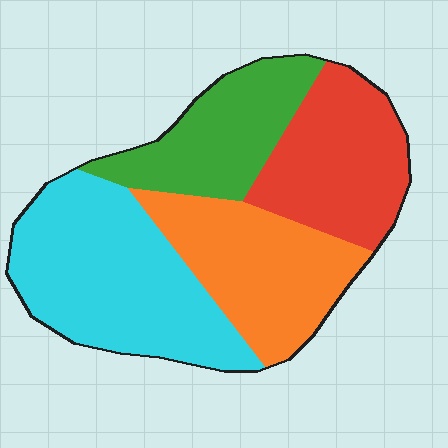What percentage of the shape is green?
Green covers around 20% of the shape.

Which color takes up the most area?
Cyan, at roughly 35%.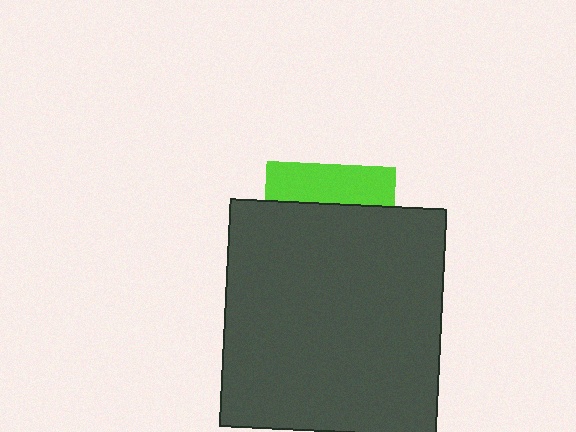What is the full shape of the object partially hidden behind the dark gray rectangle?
The partially hidden object is a lime square.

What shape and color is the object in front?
The object in front is a dark gray rectangle.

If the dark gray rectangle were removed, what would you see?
You would see the complete lime square.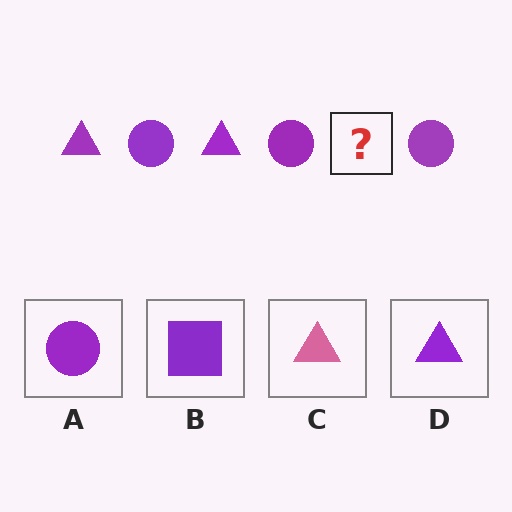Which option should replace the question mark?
Option D.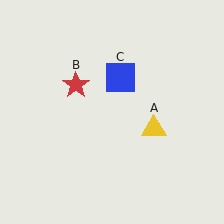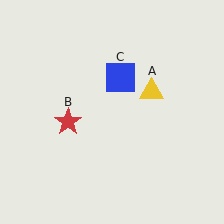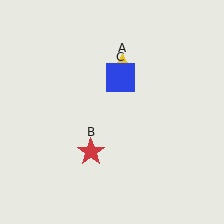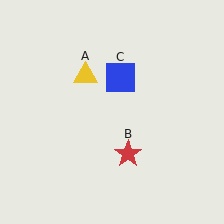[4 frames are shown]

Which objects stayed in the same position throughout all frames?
Blue square (object C) remained stationary.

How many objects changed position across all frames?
2 objects changed position: yellow triangle (object A), red star (object B).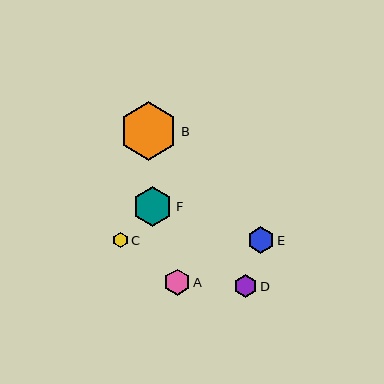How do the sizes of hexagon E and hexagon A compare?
Hexagon E and hexagon A are approximately the same size.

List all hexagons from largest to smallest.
From largest to smallest: B, F, E, A, D, C.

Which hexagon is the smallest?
Hexagon C is the smallest with a size of approximately 16 pixels.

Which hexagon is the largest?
Hexagon B is the largest with a size of approximately 59 pixels.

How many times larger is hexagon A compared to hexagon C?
Hexagon A is approximately 1.7 times the size of hexagon C.